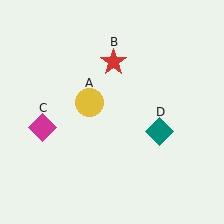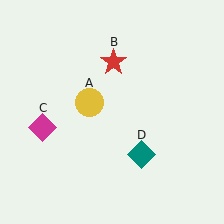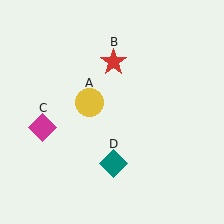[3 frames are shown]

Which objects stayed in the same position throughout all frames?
Yellow circle (object A) and red star (object B) and magenta diamond (object C) remained stationary.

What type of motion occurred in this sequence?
The teal diamond (object D) rotated clockwise around the center of the scene.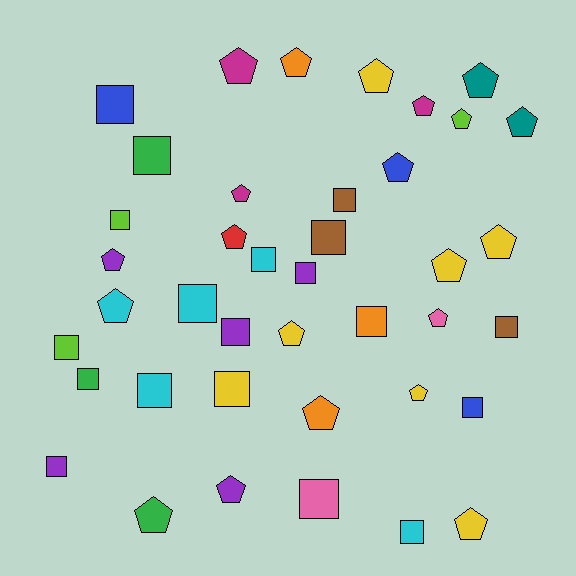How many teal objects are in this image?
There are 2 teal objects.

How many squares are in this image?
There are 19 squares.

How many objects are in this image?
There are 40 objects.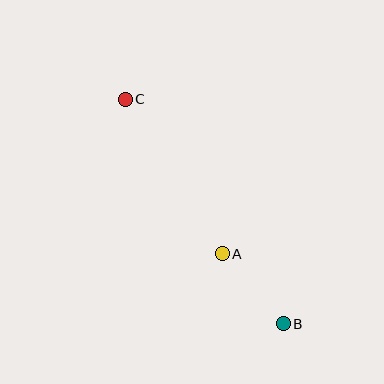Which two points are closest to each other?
Points A and B are closest to each other.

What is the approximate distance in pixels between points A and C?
The distance between A and C is approximately 183 pixels.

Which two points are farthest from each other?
Points B and C are farthest from each other.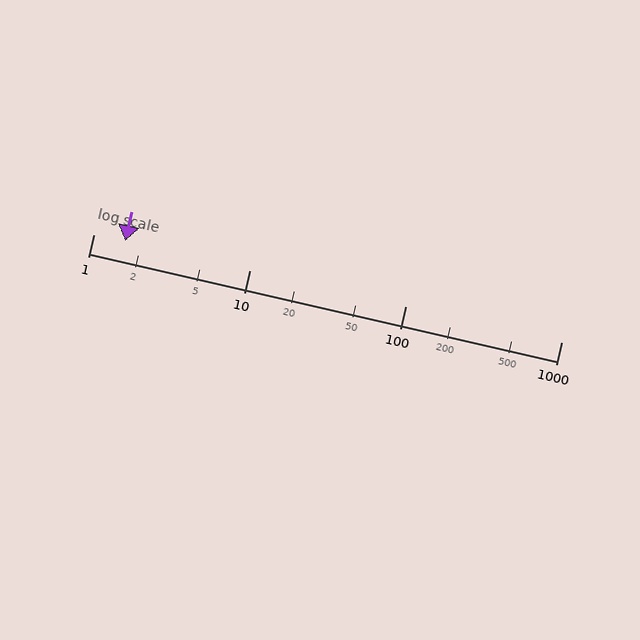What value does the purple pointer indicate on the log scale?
The pointer indicates approximately 1.6.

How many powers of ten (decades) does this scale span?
The scale spans 3 decades, from 1 to 1000.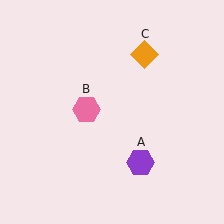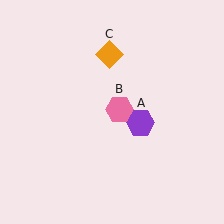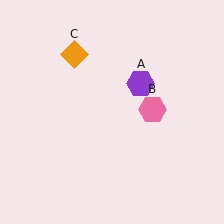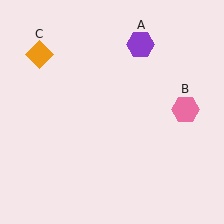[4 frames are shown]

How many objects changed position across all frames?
3 objects changed position: purple hexagon (object A), pink hexagon (object B), orange diamond (object C).